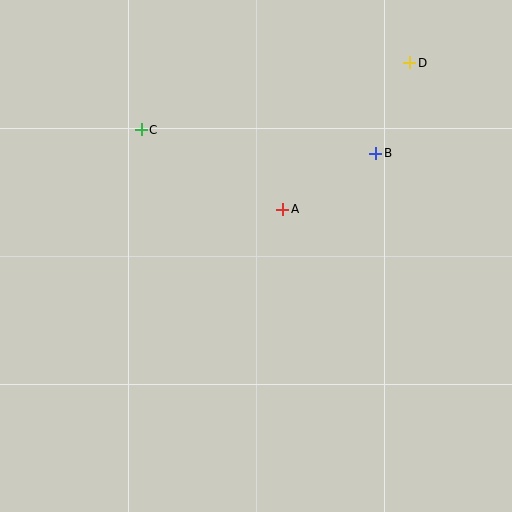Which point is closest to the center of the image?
Point A at (283, 209) is closest to the center.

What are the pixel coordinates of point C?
Point C is at (141, 130).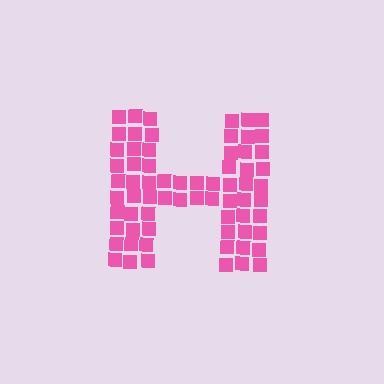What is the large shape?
The large shape is the letter H.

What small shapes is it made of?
It is made of small squares.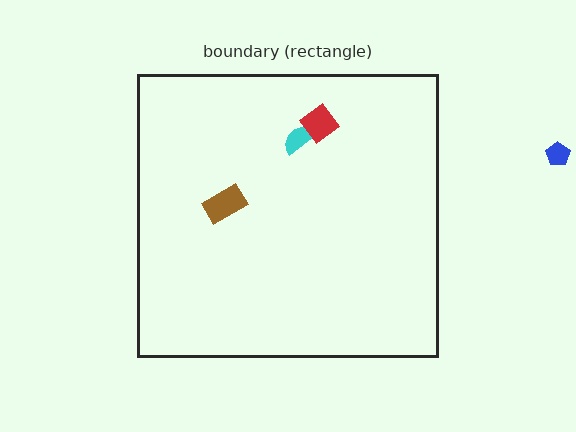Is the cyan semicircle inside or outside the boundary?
Inside.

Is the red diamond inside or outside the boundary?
Inside.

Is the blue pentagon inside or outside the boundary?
Outside.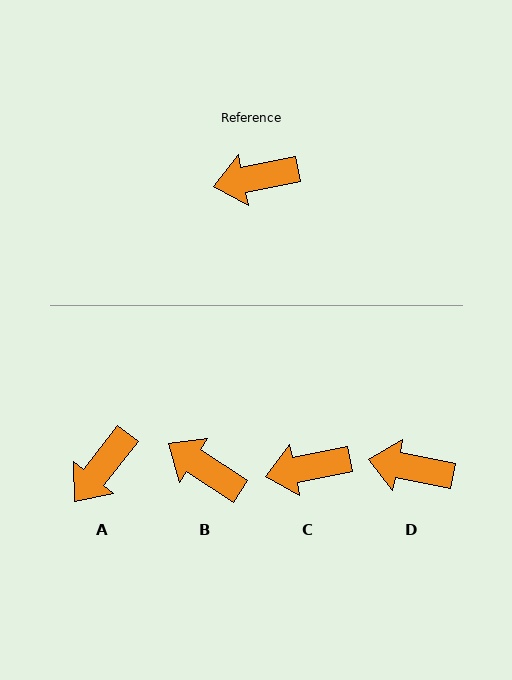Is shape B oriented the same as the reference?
No, it is off by about 45 degrees.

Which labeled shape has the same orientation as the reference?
C.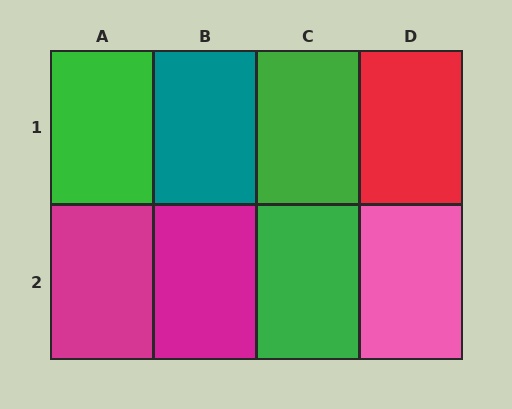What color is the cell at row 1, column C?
Green.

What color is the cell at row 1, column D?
Red.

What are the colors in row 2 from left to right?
Magenta, magenta, green, pink.